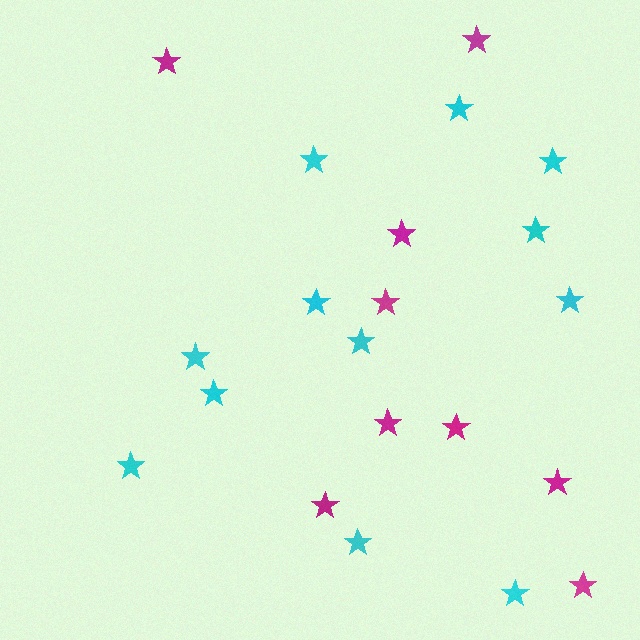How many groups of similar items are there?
There are 2 groups: one group of magenta stars (9) and one group of cyan stars (12).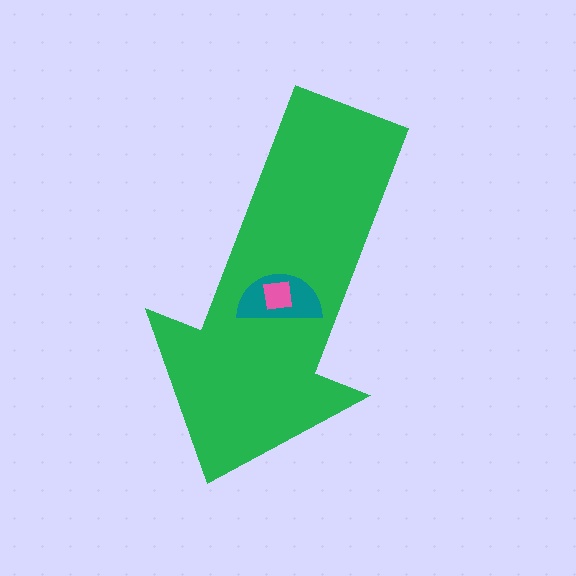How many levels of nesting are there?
3.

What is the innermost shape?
The pink square.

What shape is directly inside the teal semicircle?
The pink square.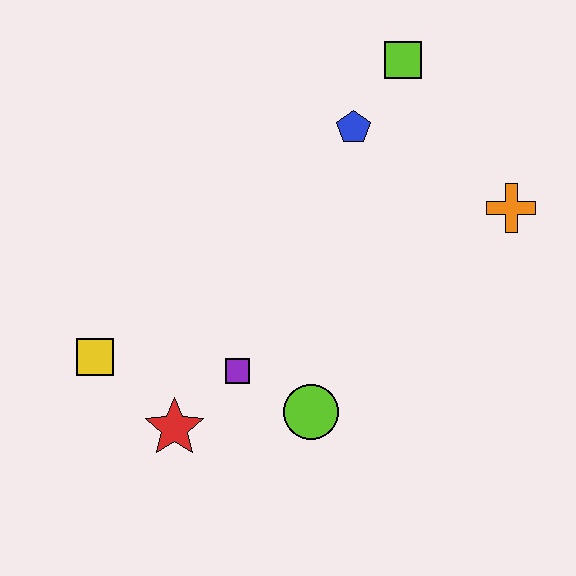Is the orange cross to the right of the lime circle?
Yes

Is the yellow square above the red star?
Yes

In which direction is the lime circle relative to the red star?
The lime circle is to the right of the red star.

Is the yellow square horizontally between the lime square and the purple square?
No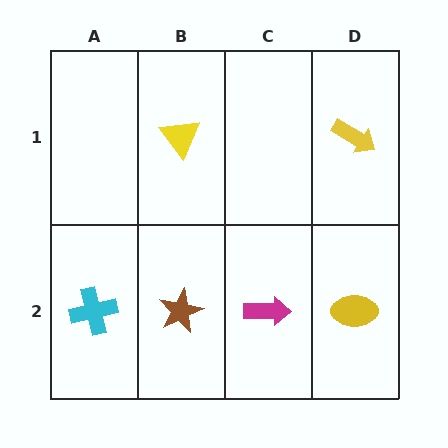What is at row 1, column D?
A yellow arrow.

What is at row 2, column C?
A magenta arrow.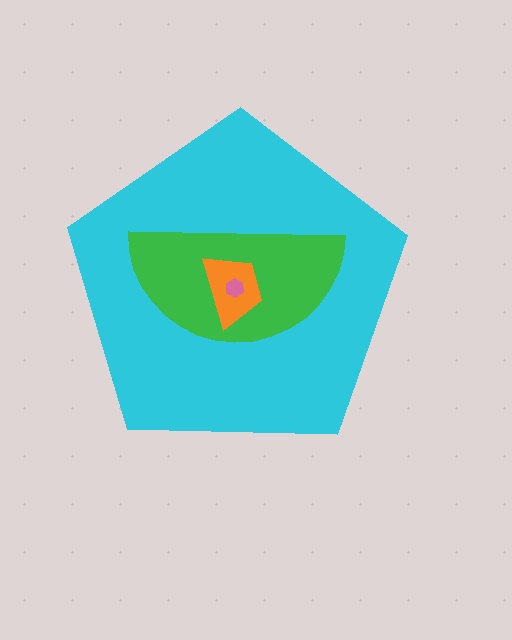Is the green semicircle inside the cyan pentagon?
Yes.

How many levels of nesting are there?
4.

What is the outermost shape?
The cyan pentagon.